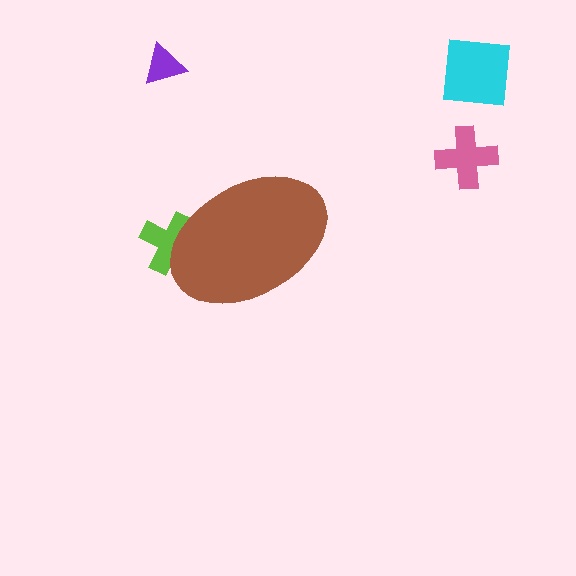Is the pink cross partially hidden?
No, the pink cross is fully visible.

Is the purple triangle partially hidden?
No, the purple triangle is fully visible.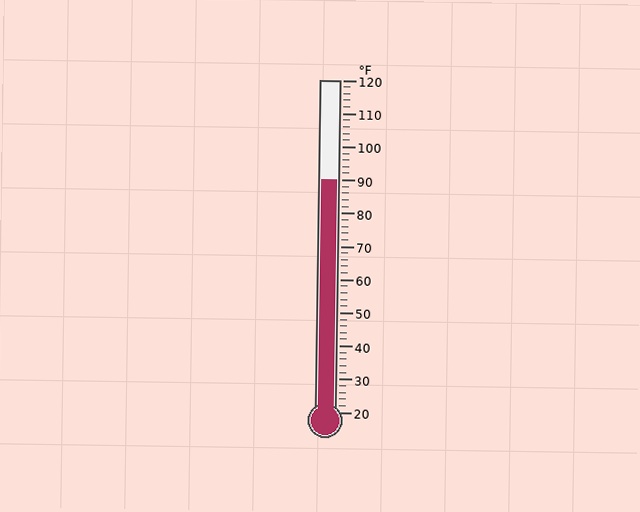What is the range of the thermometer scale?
The thermometer scale ranges from 20°F to 120°F.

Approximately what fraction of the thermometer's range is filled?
The thermometer is filled to approximately 70% of its range.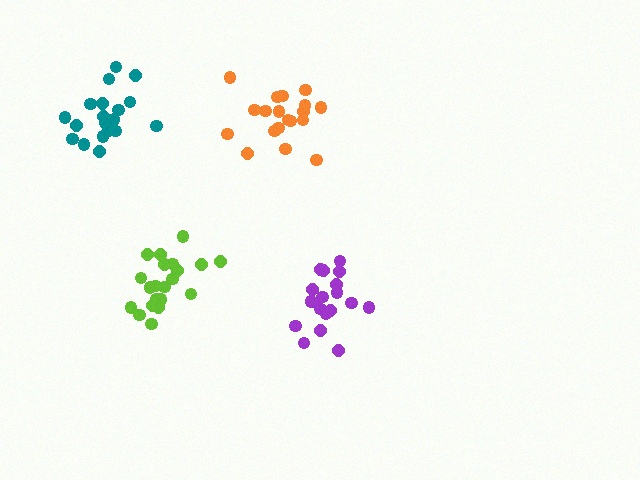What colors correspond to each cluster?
The clusters are colored: purple, lime, orange, teal.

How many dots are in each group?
Group 1: 19 dots, Group 2: 21 dots, Group 3: 20 dots, Group 4: 19 dots (79 total).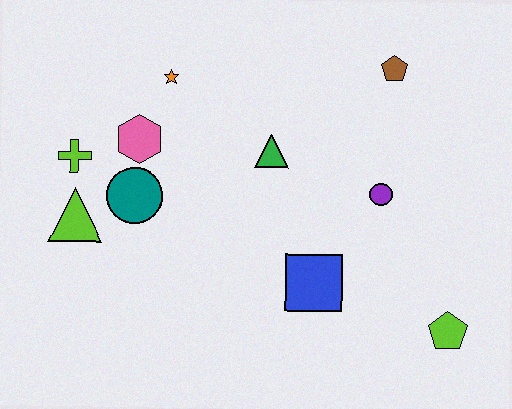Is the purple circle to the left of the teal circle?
No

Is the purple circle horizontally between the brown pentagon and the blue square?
Yes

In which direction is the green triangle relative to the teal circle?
The green triangle is to the right of the teal circle.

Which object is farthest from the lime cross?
The lime pentagon is farthest from the lime cross.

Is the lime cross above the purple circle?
Yes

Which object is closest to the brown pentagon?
The purple circle is closest to the brown pentagon.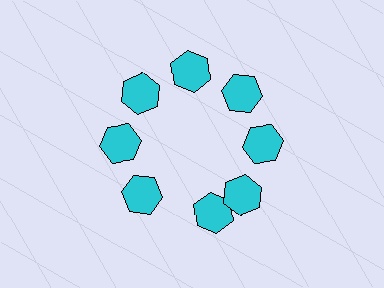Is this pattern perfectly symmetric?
No. The 8 cyan hexagons are arranged in a ring, but one element near the 6 o'clock position is rotated out of alignment along the ring, breaking the 8-fold rotational symmetry.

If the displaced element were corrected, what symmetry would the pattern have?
It would have 8-fold rotational symmetry — the pattern would map onto itself every 45 degrees.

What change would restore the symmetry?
The symmetry would be restored by rotating it back into even spacing with its neighbors so that all 8 hexagons sit at equal angles and equal distance from the center.